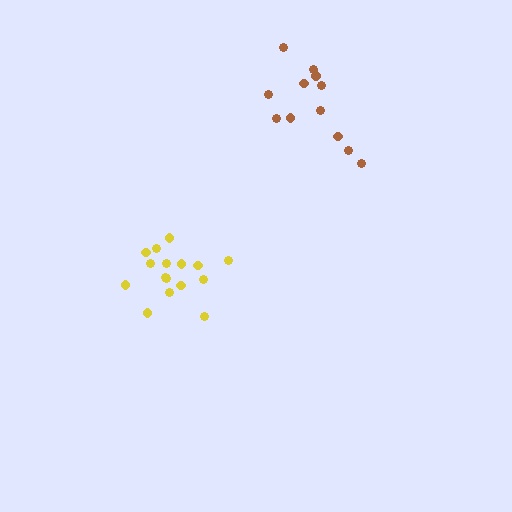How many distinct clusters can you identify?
There are 2 distinct clusters.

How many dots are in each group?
Group 1: 16 dots, Group 2: 12 dots (28 total).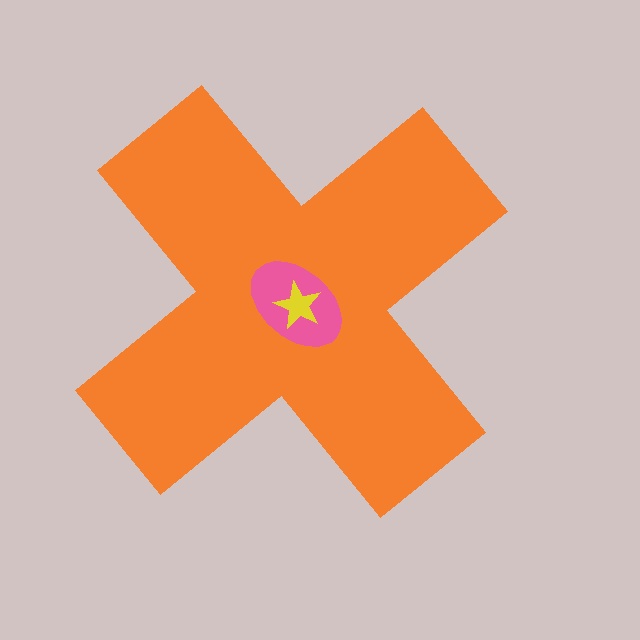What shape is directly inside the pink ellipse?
The yellow star.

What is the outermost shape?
The orange cross.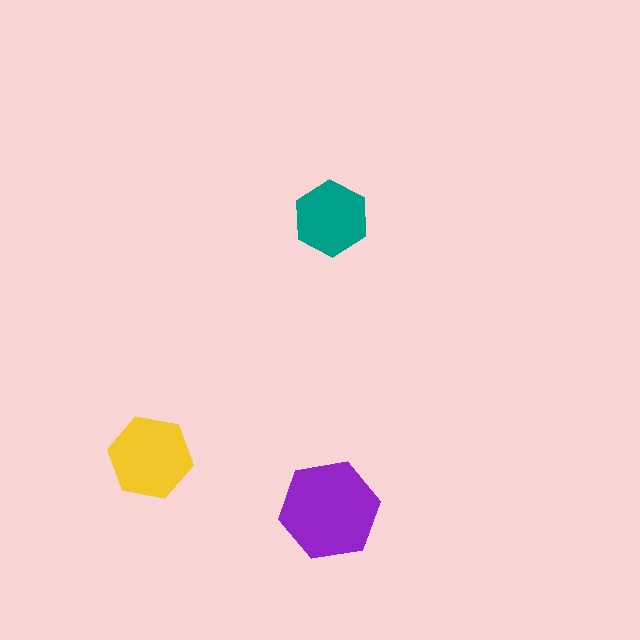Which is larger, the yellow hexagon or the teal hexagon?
The yellow one.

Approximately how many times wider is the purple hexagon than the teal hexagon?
About 1.5 times wider.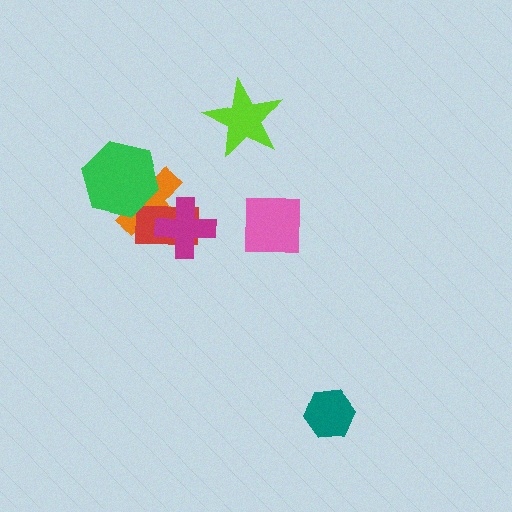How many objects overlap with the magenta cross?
2 objects overlap with the magenta cross.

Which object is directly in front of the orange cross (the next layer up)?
The red rectangle is directly in front of the orange cross.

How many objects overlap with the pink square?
0 objects overlap with the pink square.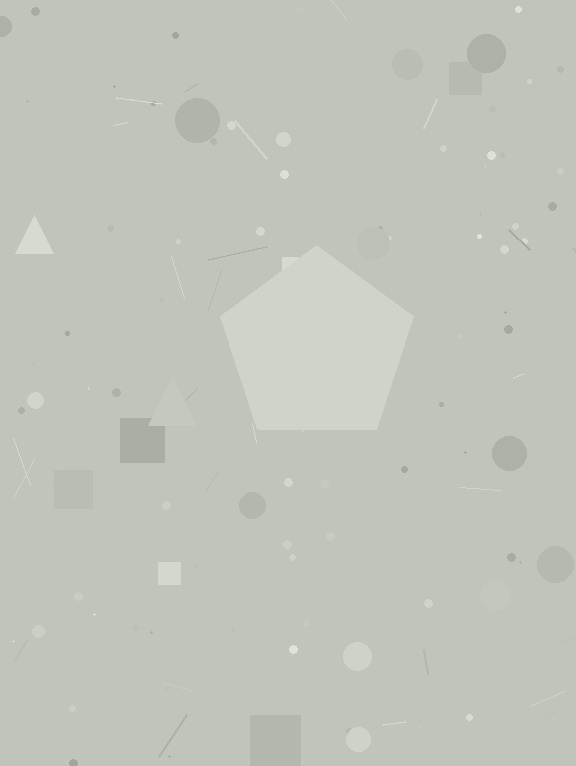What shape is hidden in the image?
A pentagon is hidden in the image.